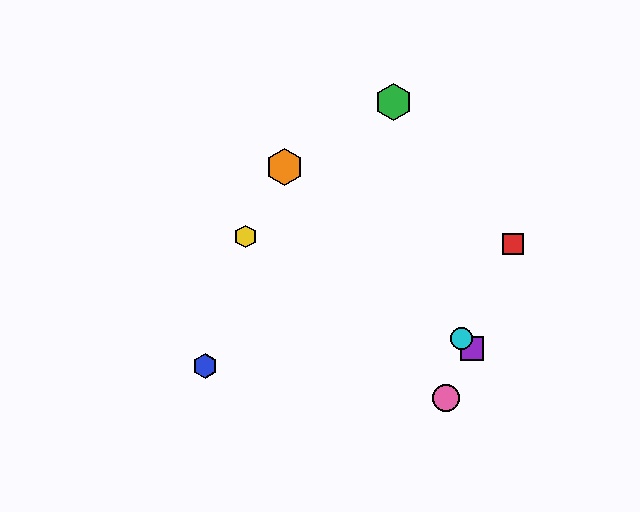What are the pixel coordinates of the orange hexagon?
The orange hexagon is at (284, 167).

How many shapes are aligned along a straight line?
3 shapes (the purple square, the orange hexagon, the cyan circle) are aligned along a straight line.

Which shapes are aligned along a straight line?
The purple square, the orange hexagon, the cyan circle are aligned along a straight line.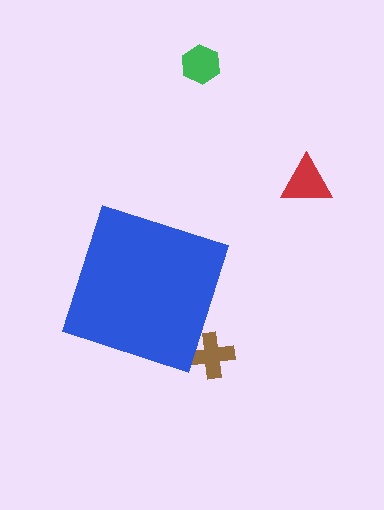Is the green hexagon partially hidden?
No, the green hexagon is fully visible.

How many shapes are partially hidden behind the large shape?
1 shape is partially hidden.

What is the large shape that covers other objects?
A blue diamond.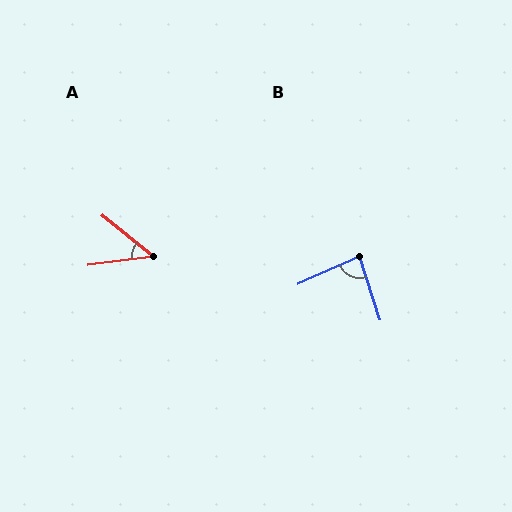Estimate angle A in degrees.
Approximately 46 degrees.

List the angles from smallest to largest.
A (46°), B (84°).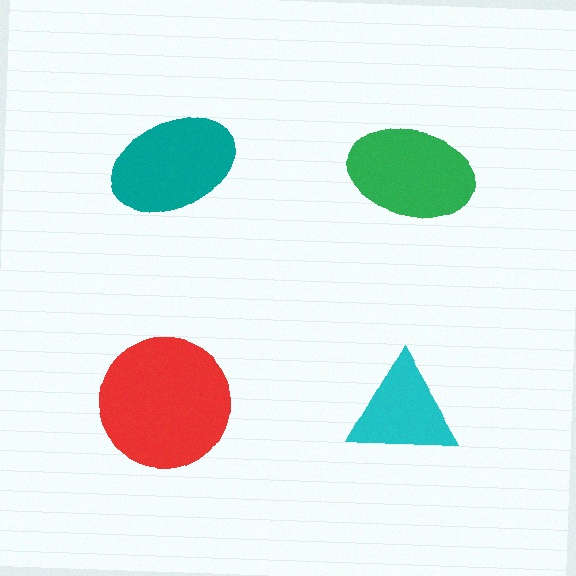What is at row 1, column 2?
A green ellipse.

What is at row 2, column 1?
A red circle.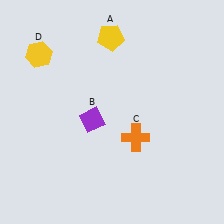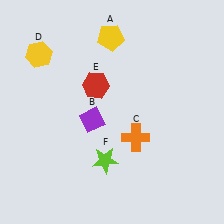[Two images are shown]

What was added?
A red hexagon (E), a lime star (F) were added in Image 2.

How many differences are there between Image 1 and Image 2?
There are 2 differences between the two images.